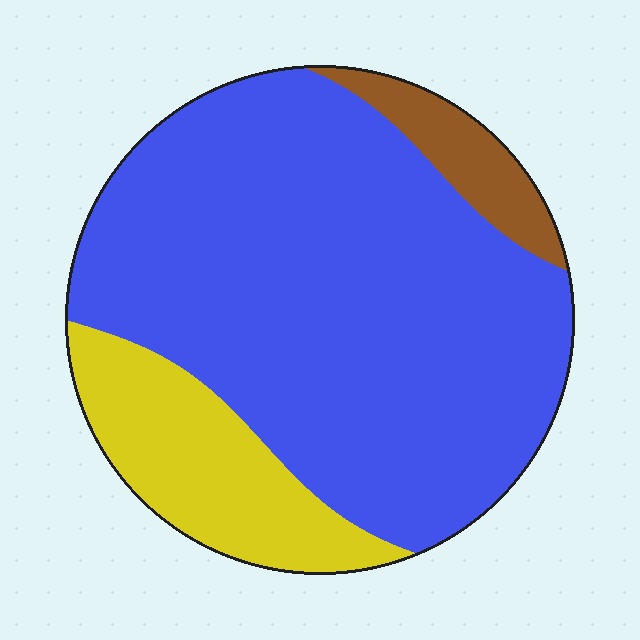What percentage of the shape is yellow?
Yellow takes up between a sixth and a third of the shape.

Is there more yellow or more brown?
Yellow.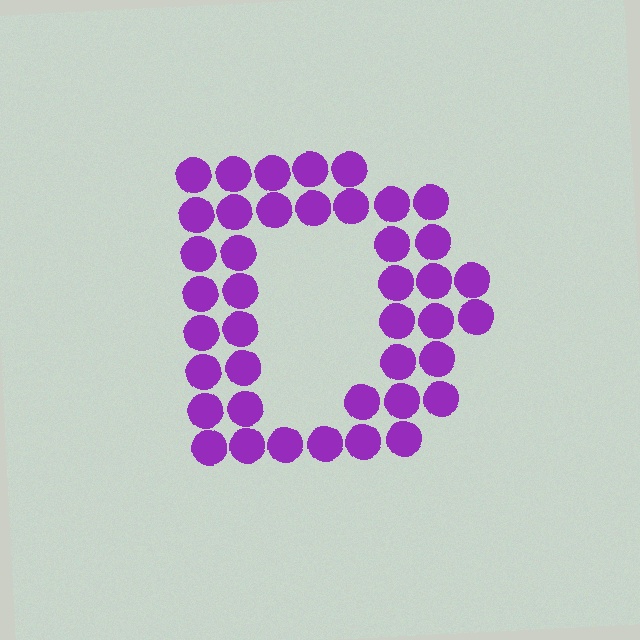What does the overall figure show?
The overall figure shows the letter D.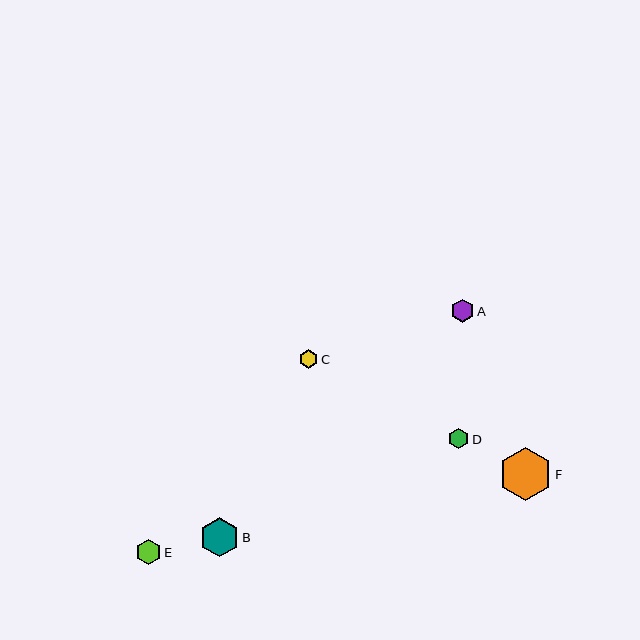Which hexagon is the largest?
Hexagon F is the largest with a size of approximately 53 pixels.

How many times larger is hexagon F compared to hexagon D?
Hexagon F is approximately 2.6 times the size of hexagon D.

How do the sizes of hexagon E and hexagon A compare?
Hexagon E and hexagon A are approximately the same size.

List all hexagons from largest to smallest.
From largest to smallest: F, B, E, A, D, C.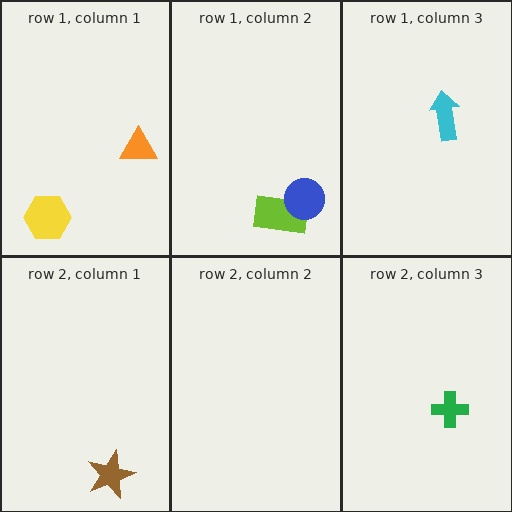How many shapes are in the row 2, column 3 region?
1.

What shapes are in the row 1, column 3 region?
The cyan arrow.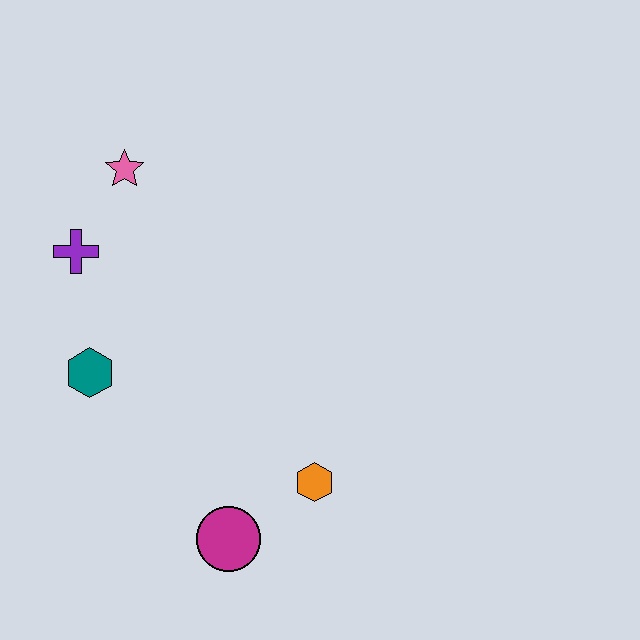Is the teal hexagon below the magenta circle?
No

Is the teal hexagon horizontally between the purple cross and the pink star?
Yes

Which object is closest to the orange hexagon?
The magenta circle is closest to the orange hexagon.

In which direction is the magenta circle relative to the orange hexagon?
The magenta circle is to the left of the orange hexagon.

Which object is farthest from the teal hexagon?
The orange hexagon is farthest from the teal hexagon.